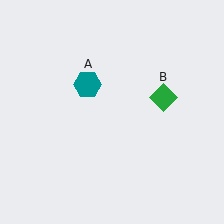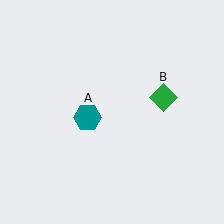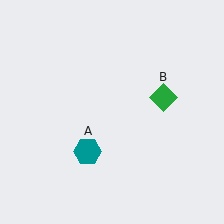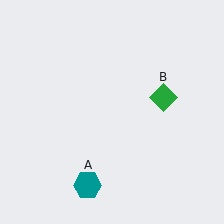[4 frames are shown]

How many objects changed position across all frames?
1 object changed position: teal hexagon (object A).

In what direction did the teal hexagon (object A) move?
The teal hexagon (object A) moved down.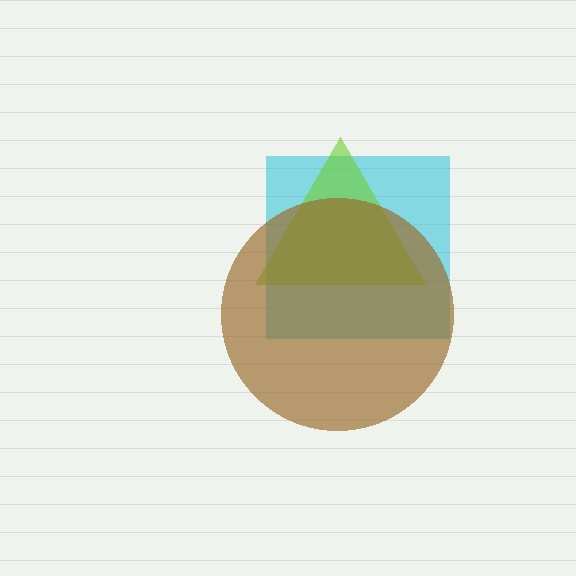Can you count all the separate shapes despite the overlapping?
Yes, there are 3 separate shapes.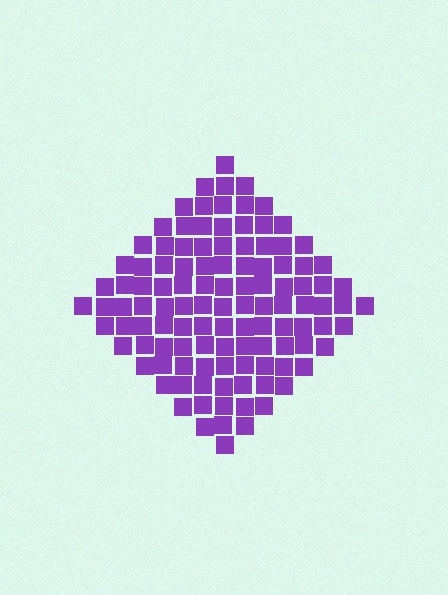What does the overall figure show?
The overall figure shows a diamond.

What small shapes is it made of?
It is made of small squares.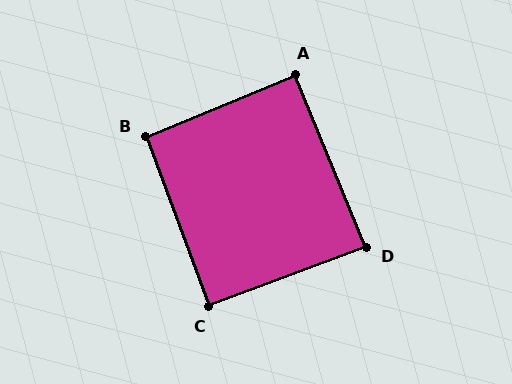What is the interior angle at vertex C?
Approximately 90 degrees (approximately right).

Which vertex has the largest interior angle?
B, at approximately 92 degrees.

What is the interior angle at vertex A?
Approximately 90 degrees (approximately right).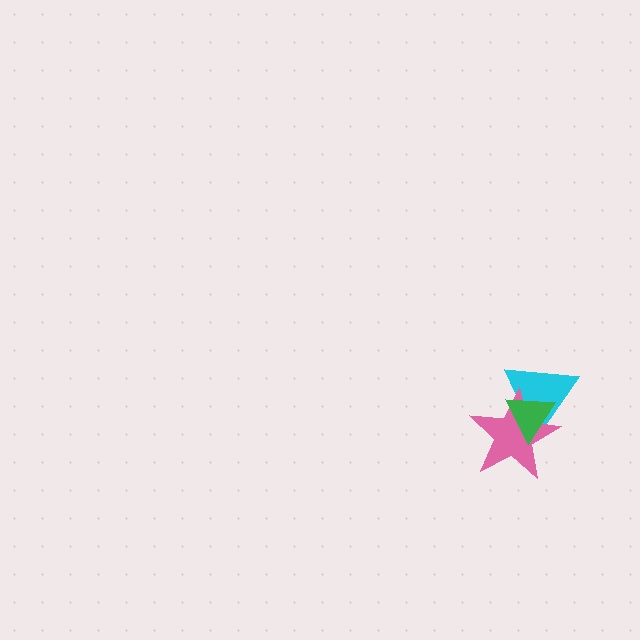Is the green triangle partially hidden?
No, no other shape covers it.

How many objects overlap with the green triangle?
2 objects overlap with the green triangle.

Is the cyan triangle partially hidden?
Yes, it is partially covered by another shape.